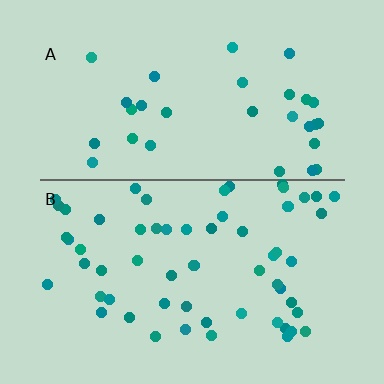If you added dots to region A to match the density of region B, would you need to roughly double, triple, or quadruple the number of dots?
Approximately double.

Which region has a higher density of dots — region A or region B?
B (the bottom).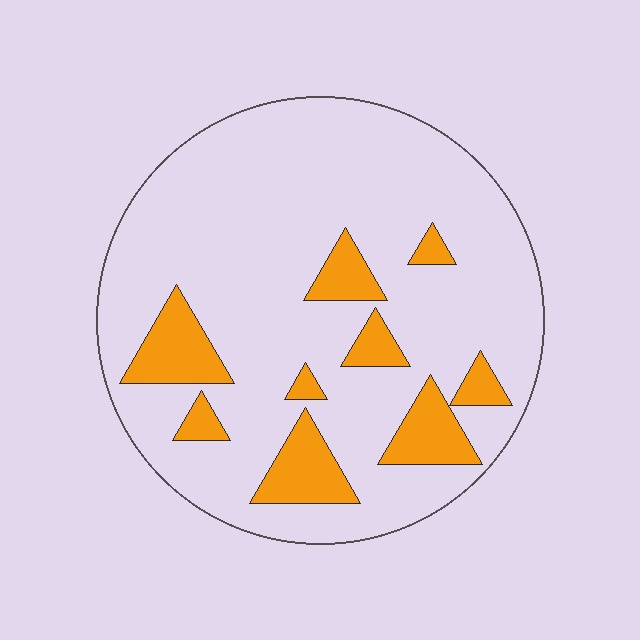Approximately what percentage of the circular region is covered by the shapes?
Approximately 15%.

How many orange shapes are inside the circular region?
9.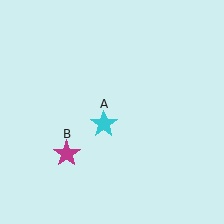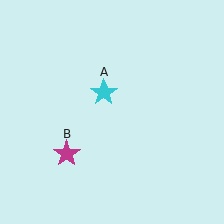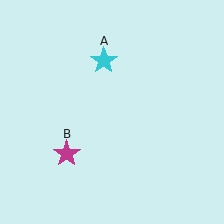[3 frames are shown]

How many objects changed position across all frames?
1 object changed position: cyan star (object A).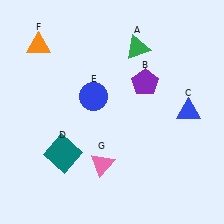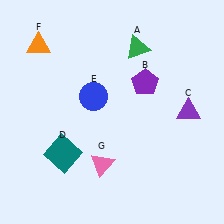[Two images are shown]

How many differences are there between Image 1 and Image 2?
There is 1 difference between the two images.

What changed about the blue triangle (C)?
In Image 1, C is blue. In Image 2, it changed to purple.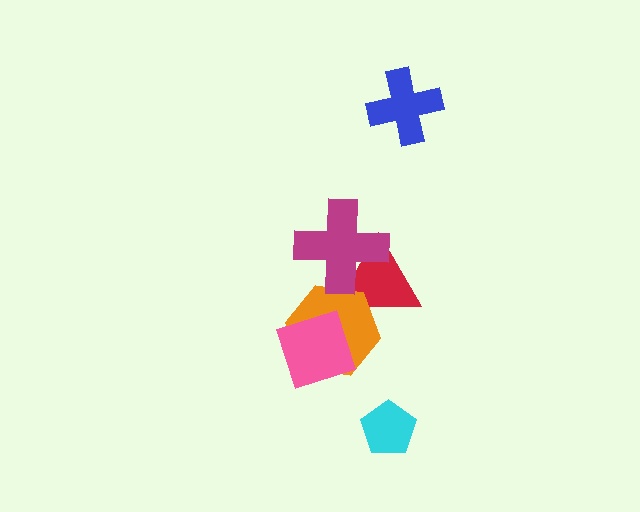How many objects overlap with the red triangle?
2 objects overlap with the red triangle.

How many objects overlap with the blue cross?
0 objects overlap with the blue cross.